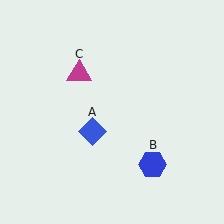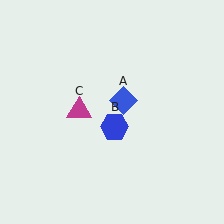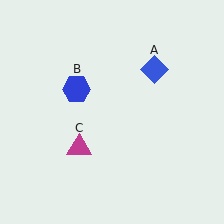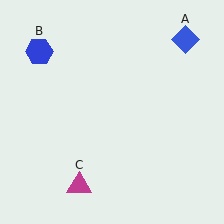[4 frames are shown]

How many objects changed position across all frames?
3 objects changed position: blue diamond (object A), blue hexagon (object B), magenta triangle (object C).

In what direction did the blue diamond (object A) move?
The blue diamond (object A) moved up and to the right.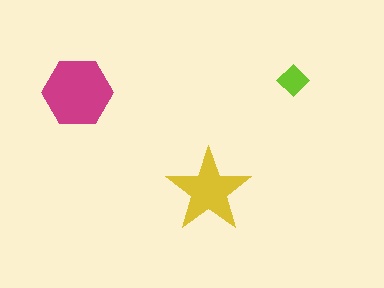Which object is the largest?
The magenta hexagon.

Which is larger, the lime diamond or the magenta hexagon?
The magenta hexagon.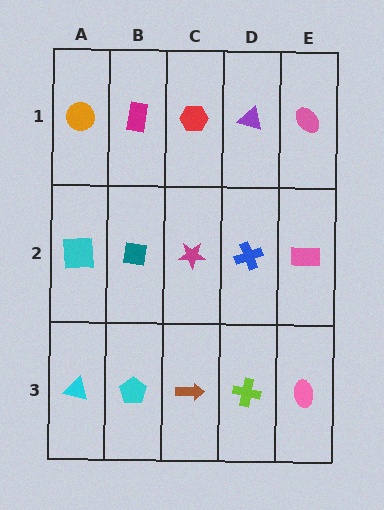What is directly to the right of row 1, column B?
A red hexagon.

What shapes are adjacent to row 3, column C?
A magenta star (row 2, column C), a cyan pentagon (row 3, column B), a lime cross (row 3, column D).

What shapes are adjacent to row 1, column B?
A teal square (row 2, column B), an orange circle (row 1, column A), a red hexagon (row 1, column C).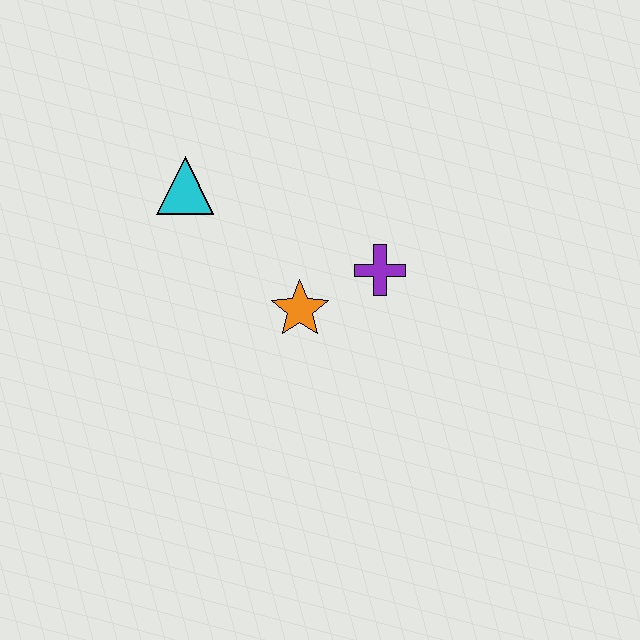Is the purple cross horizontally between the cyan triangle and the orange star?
No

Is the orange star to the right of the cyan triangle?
Yes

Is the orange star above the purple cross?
No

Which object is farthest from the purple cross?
The cyan triangle is farthest from the purple cross.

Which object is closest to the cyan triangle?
The orange star is closest to the cyan triangle.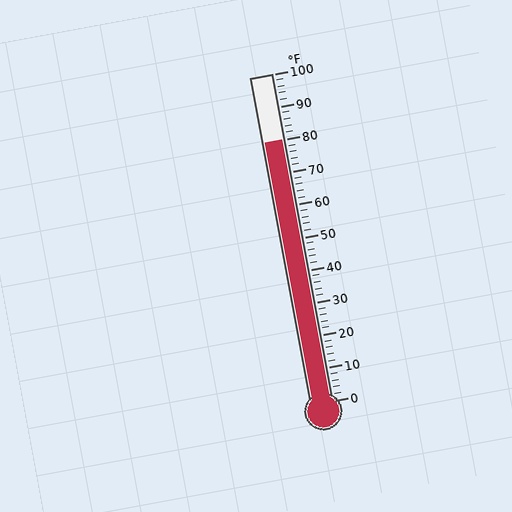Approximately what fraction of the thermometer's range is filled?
The thermometer is filled to approximately 80% of its range.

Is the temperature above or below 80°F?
The temperature is at 80°F.